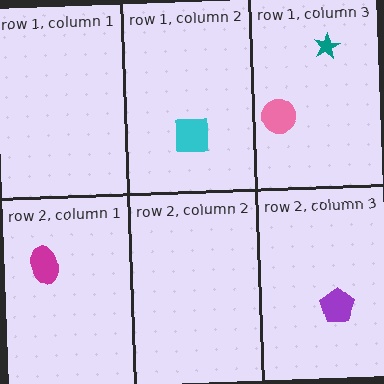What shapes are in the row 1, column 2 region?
The cyan square.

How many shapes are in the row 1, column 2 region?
1.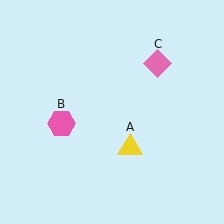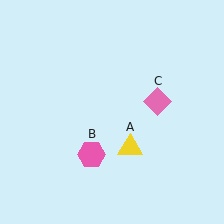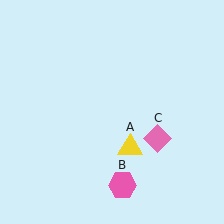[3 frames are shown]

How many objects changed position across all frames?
2 objects changed position: pink hexagon (object B), pink diamond (object C).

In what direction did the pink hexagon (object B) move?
The pink hexagon (object B) moved down and to the right.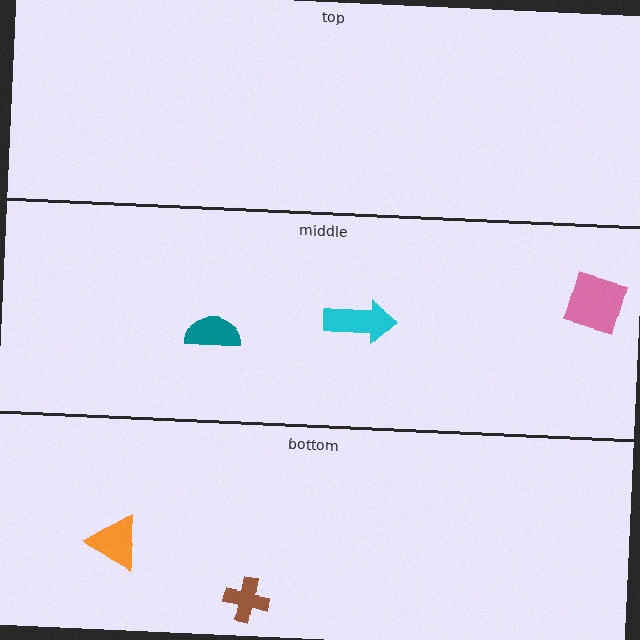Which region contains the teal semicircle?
The middle region.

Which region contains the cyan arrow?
The middle region.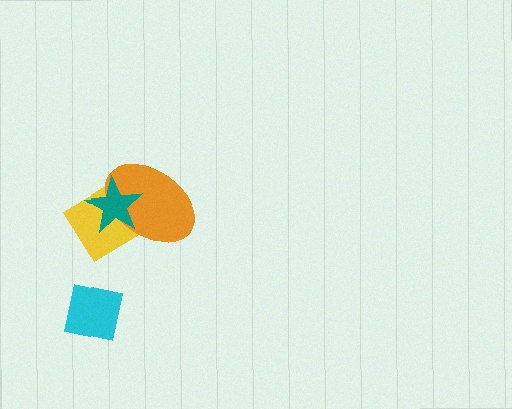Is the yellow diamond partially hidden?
Yes, it is partially covered by another shape.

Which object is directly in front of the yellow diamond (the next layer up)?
The orange ellipse is directly in front of the yellow diamond.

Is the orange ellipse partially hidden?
Yes, it is partially covered by another shape.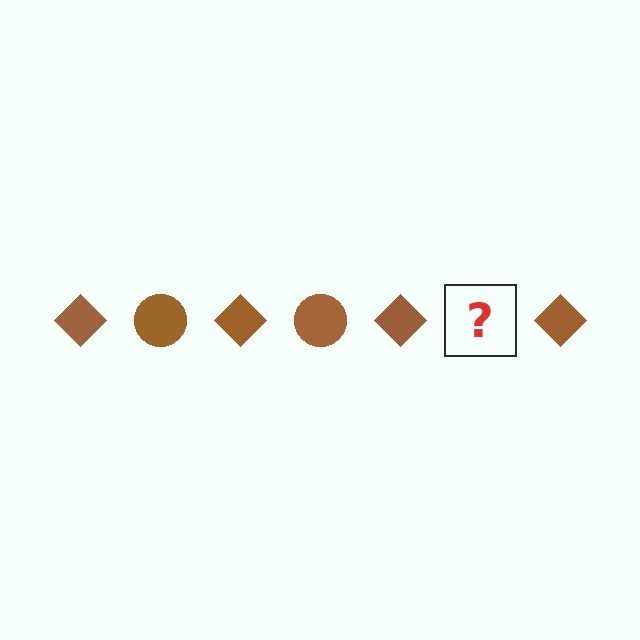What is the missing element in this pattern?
The missing element is a brown circle.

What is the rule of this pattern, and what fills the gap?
The rule is that the pattern cycles through diamond, circle shapes in brown. The gap should be filled with a brown circle.